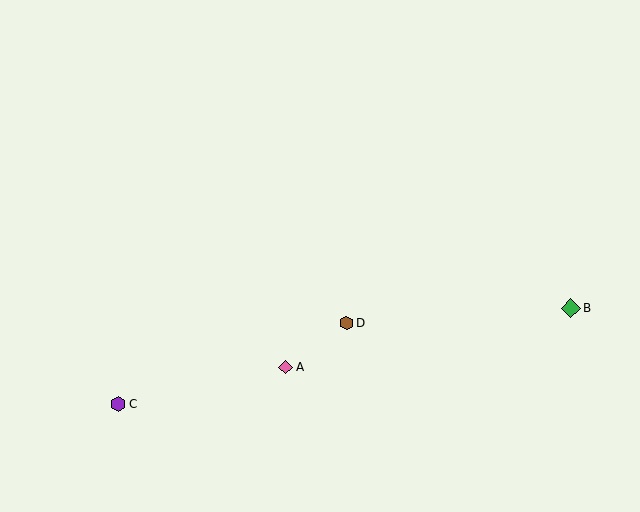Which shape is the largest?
The green diamond (labeled B) is the largest.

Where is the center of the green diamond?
The center of the green diamond is at (571, 308).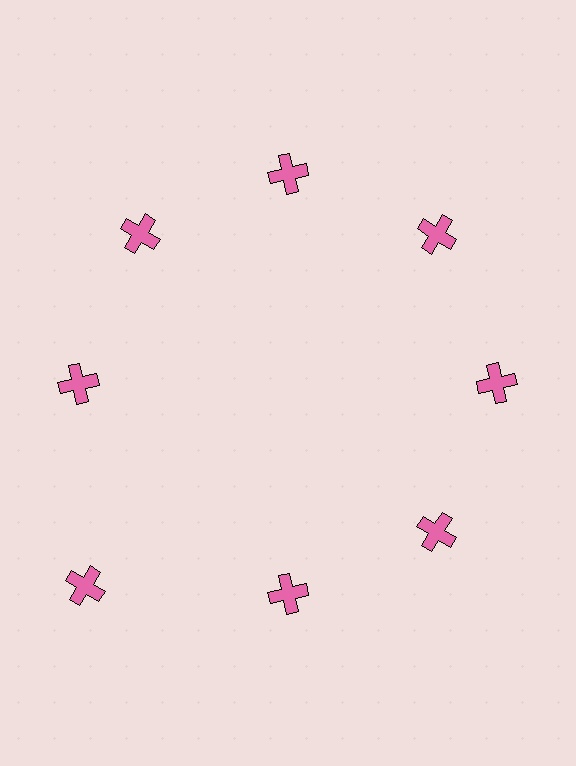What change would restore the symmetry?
The symmetry would be restored by moving it inward, back onto the ring so that all 8 crosses sit at equal angles and equal distance from the center.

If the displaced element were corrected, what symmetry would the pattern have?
It would have 8-fold rotational symmetry — the pattern would map onto itself every 45 degrees.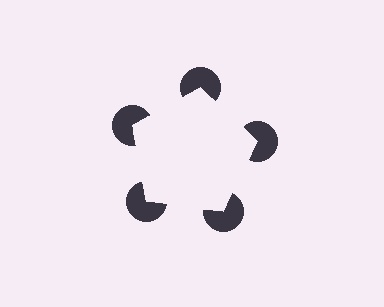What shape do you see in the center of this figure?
An illusory pentagon — its edges are inferred from the aligned wedge cuts in the pac-man discs, not physically drawn.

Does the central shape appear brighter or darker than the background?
It typically appears slightly brighter than the background, even though no actual brightness change is drawn.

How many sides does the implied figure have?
5 sides.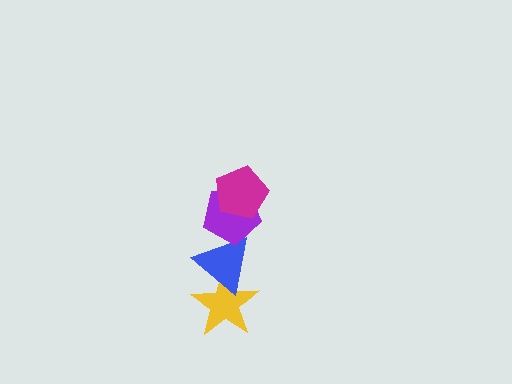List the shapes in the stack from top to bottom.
From top to bottom: the magenta pentagon, the purple pentagon, the blue triangle, the yellow star.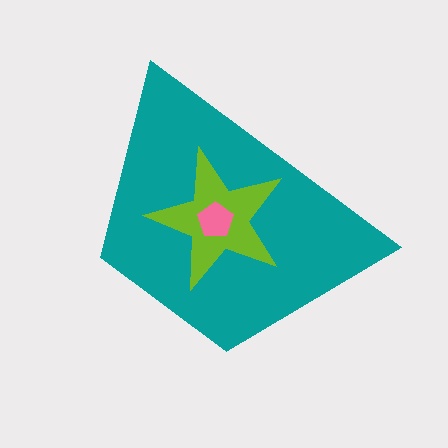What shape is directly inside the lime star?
The pink pentagon.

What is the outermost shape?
The teal trapezoid.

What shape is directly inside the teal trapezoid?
The lime star.